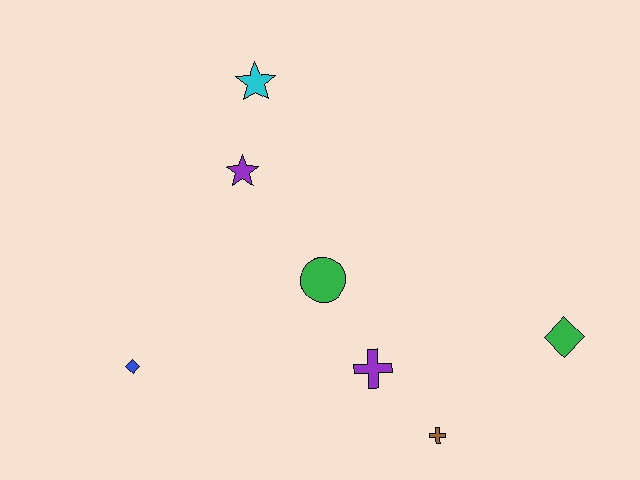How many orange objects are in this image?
There are no orange objects.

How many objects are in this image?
There are 7 objects.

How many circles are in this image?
There is 1 circle.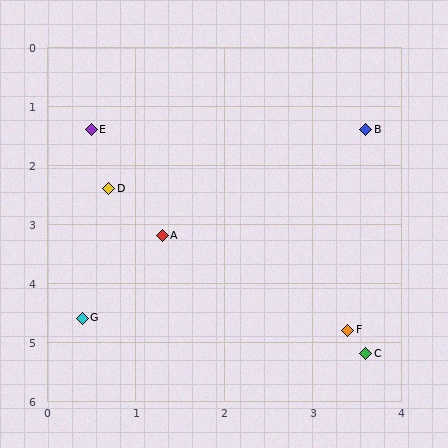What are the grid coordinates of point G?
Point G is at approximately (0.4, 4.6).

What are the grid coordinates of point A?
Point A is at approximately (1.3, 3.2).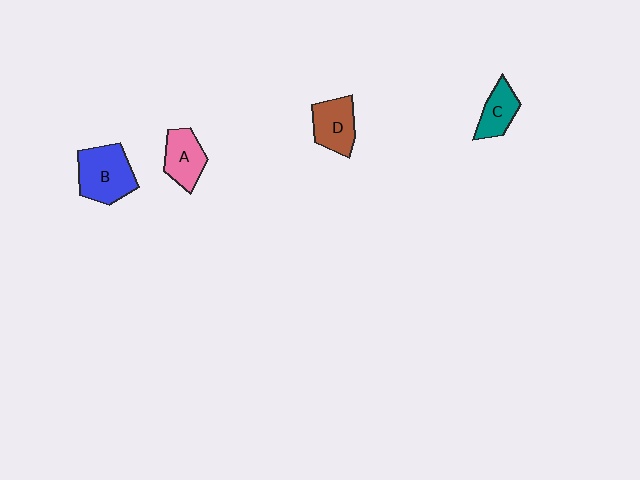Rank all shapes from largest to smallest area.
From largest to smallest: B (blue), D (brown), A (pink), C (teal).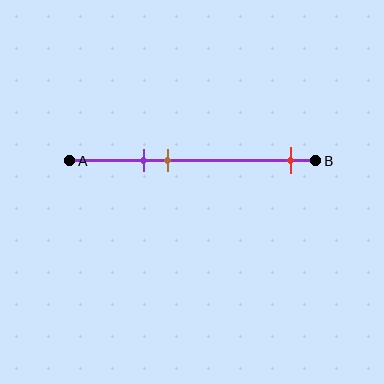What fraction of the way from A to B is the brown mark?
The brown mark is approximately 40% (0.4) of the way from A to B.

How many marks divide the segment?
There are 3 marks dividing the segment.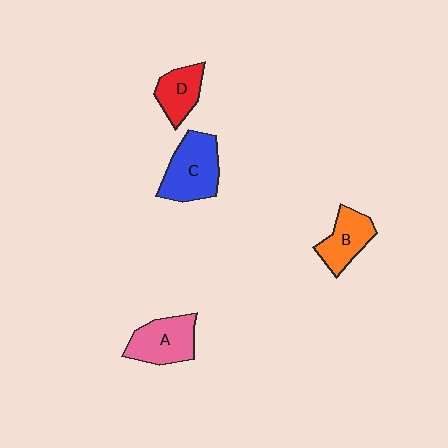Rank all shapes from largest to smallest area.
From largest to smallest: C (blue), A (pink), B (orange), D (red).